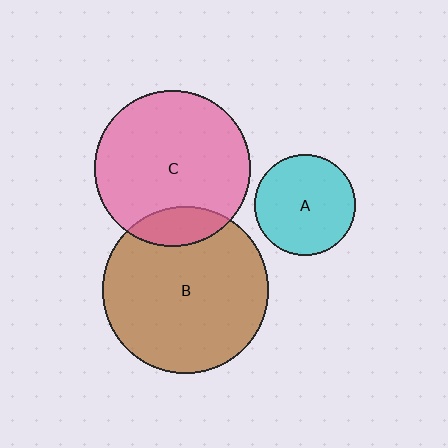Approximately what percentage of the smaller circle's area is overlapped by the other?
Approximately 15%.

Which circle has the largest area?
Circle B (brown).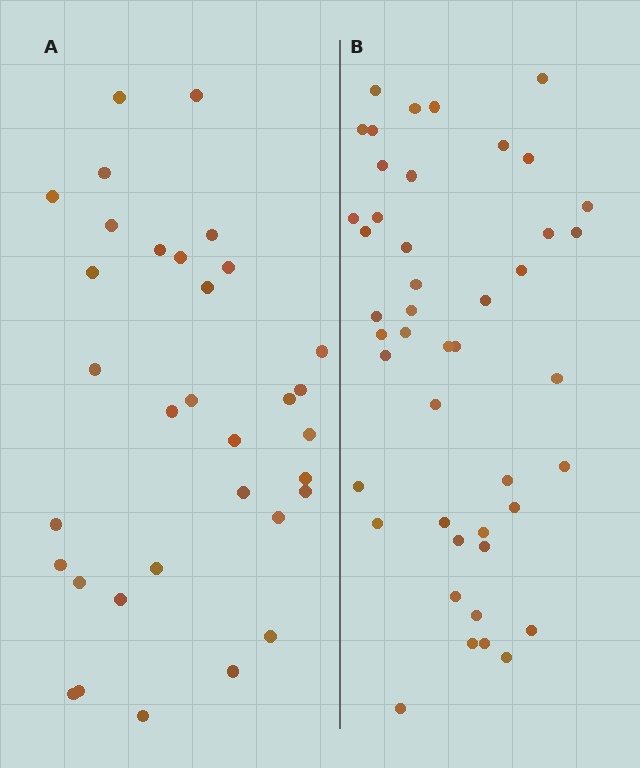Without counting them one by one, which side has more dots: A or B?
Region B (the right region) has more dots.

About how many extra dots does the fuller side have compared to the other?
Region B has roughly 12 or so more dots than region A.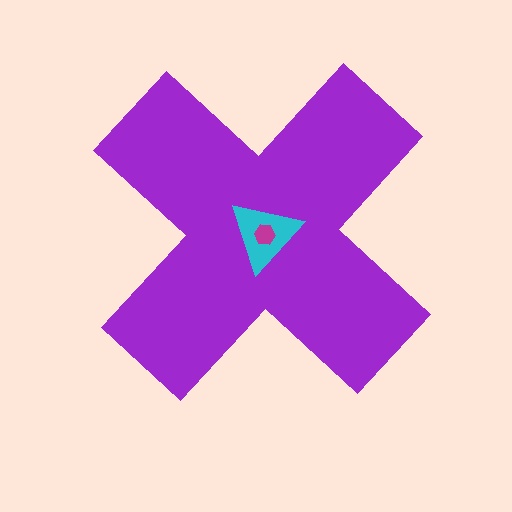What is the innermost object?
The magenta hexagon.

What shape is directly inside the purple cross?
The cyan triangle.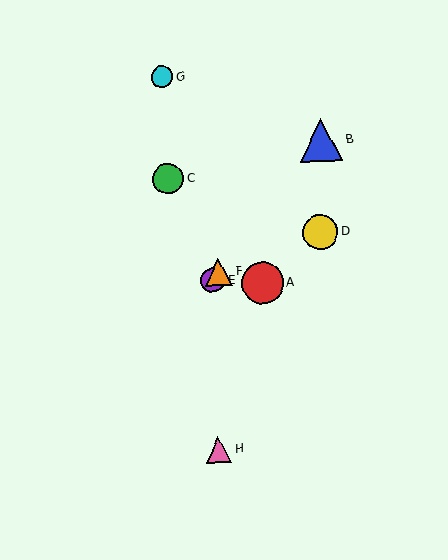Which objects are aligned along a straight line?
Objects B, E, F are aligned along a straight line.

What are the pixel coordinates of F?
Object F is at (219, 272).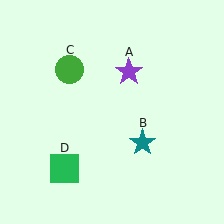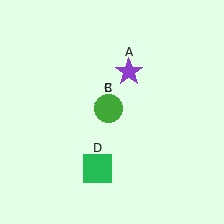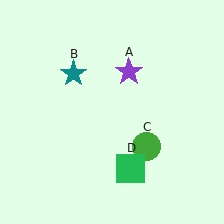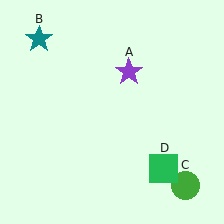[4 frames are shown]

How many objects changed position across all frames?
3 objects changed position: teal star (object B), green circle (object C), green square (object D).